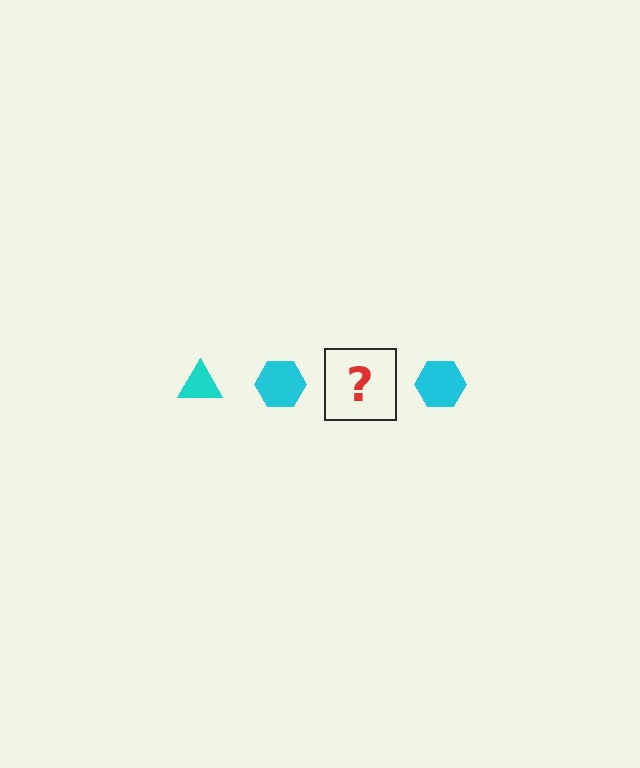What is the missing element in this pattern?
The missing element is a cyan triangle.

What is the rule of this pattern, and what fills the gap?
The rule is that the pattern cycles through triangle, hexagon shapes in cyan. The gap should be filled with a cyan triangle.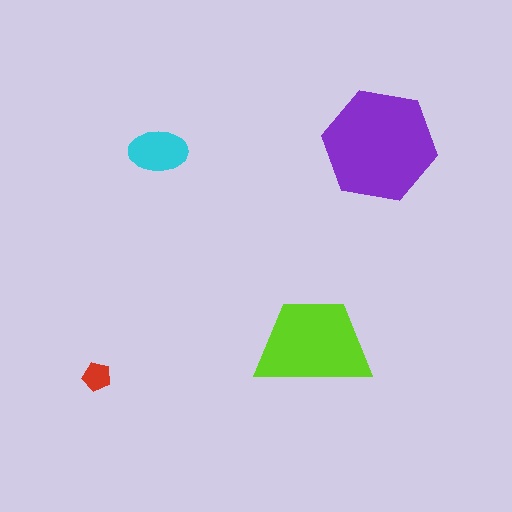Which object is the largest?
The purple hexagon.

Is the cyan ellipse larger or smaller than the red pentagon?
Larger.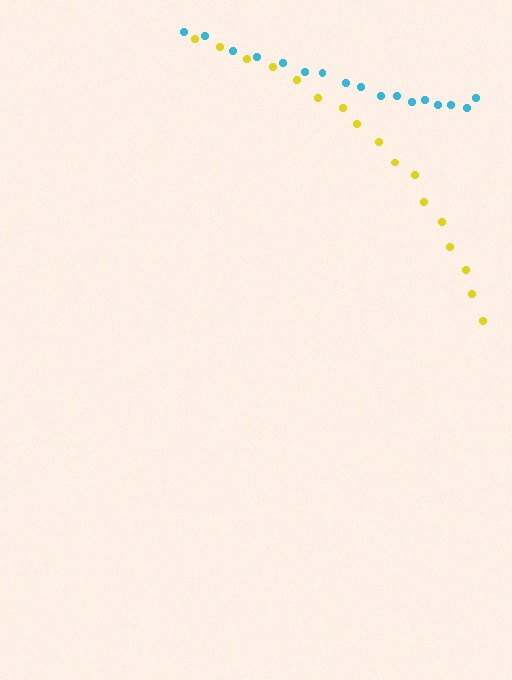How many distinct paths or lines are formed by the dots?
There are 2 distinct paths.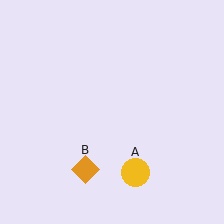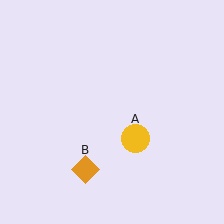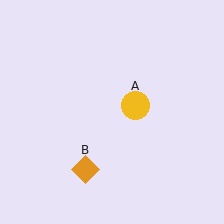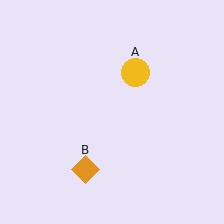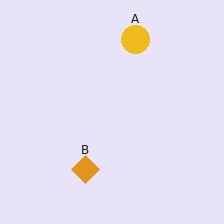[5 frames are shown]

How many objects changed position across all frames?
1 object changed position: yellow circle (object A).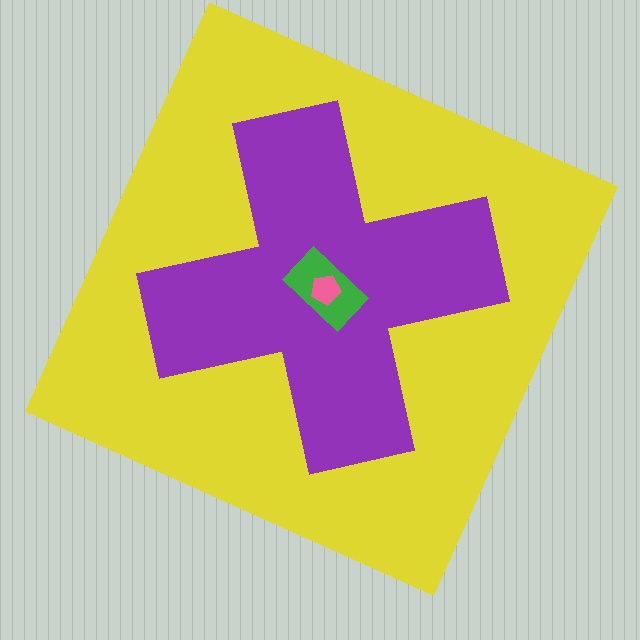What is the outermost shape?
The yellow square.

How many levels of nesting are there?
4.